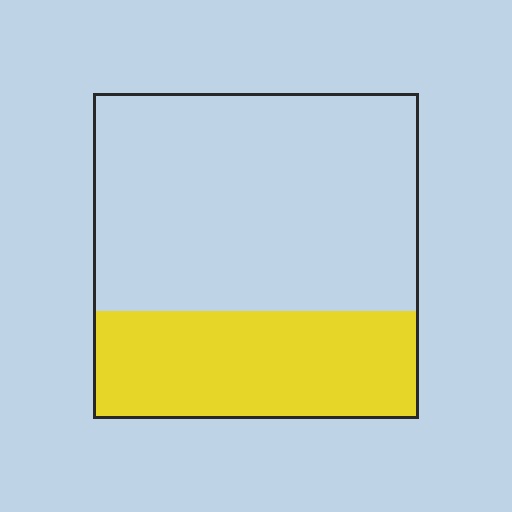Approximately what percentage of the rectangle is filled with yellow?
Approximately 35%.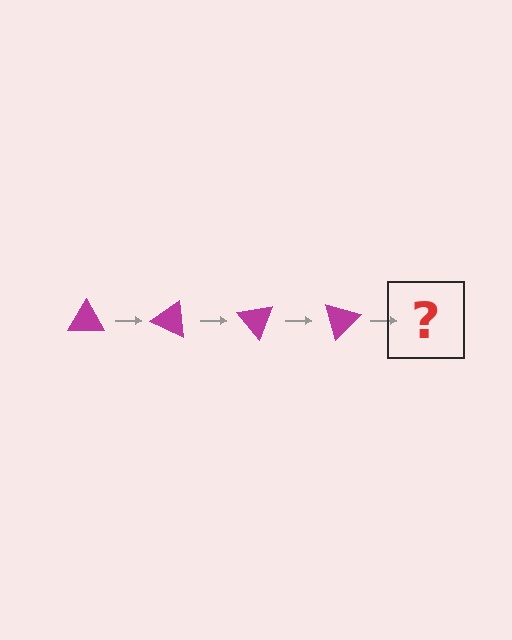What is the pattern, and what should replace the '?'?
The pattern is that the triangle rotates 25 degrees each step. The '?' should be a magenta triangle rotated 100 degrees.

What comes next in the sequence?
The next element should be a magenta triangle rotated 100 degrees.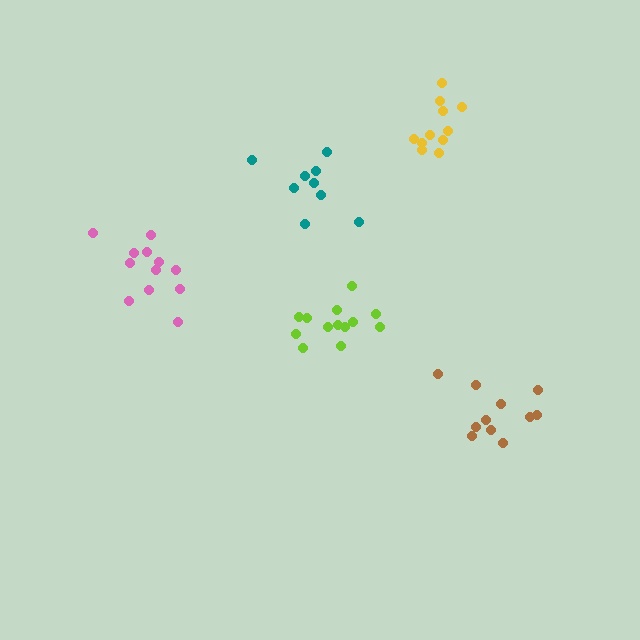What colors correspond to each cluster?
The clusters are colored: brown, lime, teal, pink, yellow.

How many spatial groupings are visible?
There are 5 spatial groupings.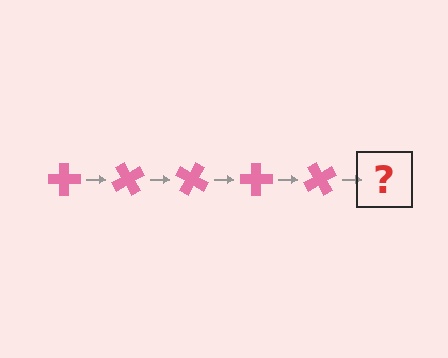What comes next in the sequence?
The next element should be a pink cross rotated 300 degrees.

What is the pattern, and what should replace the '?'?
The pattern is that the cross rotates 60 degrees each step. The '?' should be a pink cross rotated 300 degrees.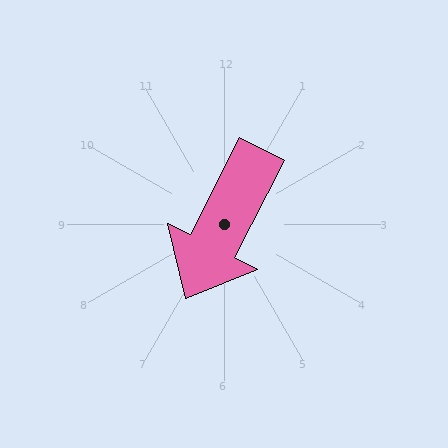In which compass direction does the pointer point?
Southwest.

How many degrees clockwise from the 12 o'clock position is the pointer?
Approximately 207 degrees.